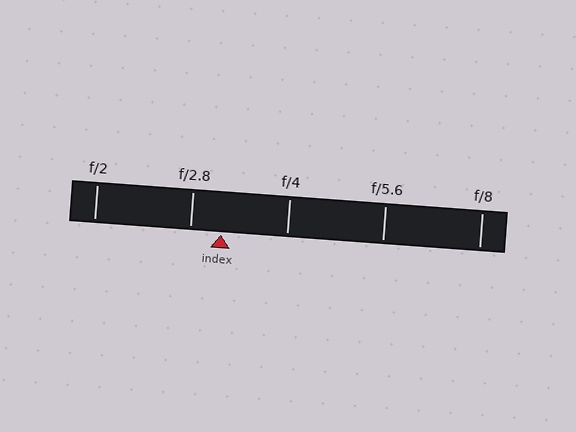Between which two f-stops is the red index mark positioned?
The index mark is between f/2.8 and f/4.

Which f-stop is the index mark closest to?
The index mark is closest to f/2.8.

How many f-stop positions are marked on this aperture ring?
There are 5 f-stop positions marked.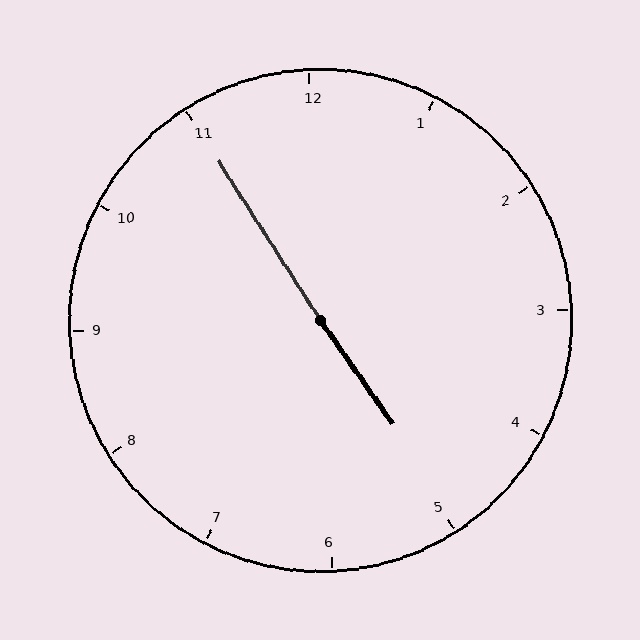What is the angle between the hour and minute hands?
Approximately 178 degrees.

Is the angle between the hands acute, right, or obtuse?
It is obtuse.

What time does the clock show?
4:55.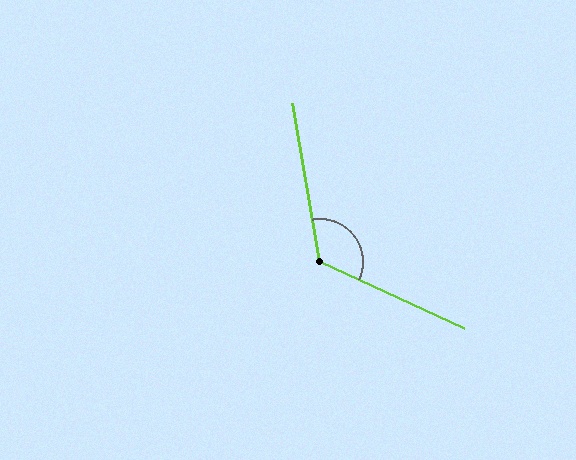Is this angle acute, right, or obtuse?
It is obtuse.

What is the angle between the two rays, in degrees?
Approximately 124 degrees.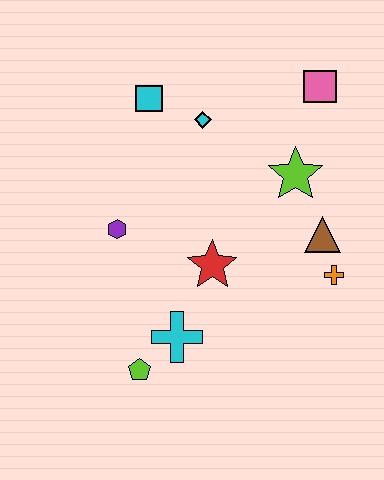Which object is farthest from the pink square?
The lime pentagon is farthest from the pink square.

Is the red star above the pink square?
No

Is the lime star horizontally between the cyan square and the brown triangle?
Yes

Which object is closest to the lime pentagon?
The cyan cross is closest to the lime pentagon.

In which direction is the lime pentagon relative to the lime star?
The lime pentagon is below the lime star.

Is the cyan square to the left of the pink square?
Yes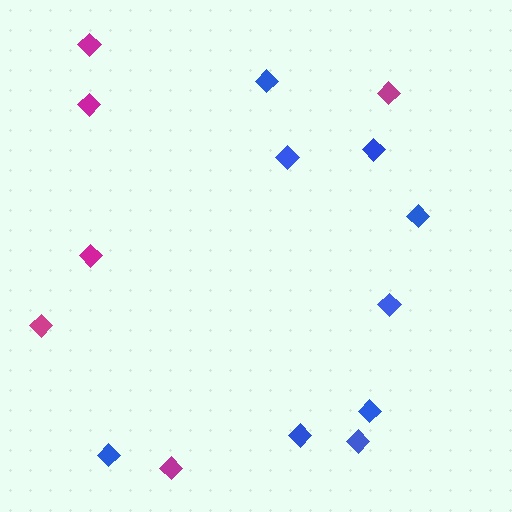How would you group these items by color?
There are 2 groups: one group of magenta diamonds (6) and one group of blue diamonds (9).